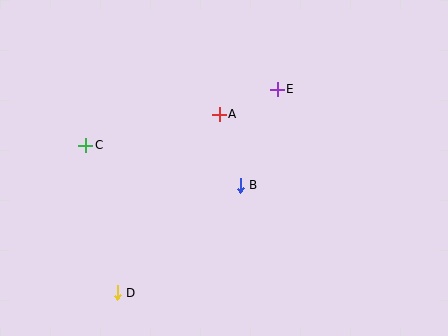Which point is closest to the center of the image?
Point B at (240, 185) is closest to the center.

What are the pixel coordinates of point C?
Point C is at (86, 145).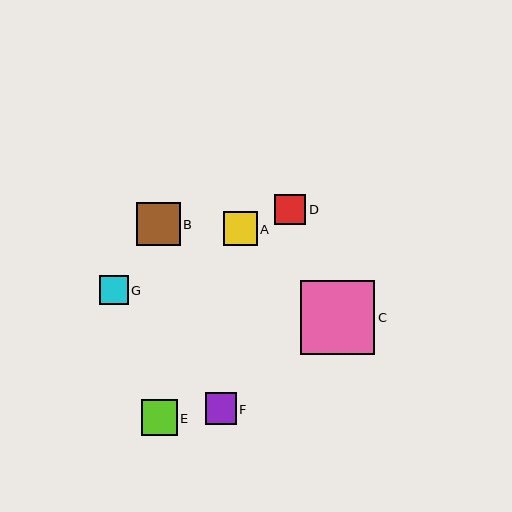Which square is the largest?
Square C is the largest with a size of approximately 75 pixels.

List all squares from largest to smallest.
From largest to smallest: C, B, E, A, F, D, G.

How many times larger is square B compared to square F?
Square B is approximately 1.4 times the size of square F.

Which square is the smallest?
Square G is the smallest with a size of approximately 29 pixels.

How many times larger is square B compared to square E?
Square B is approximately 1.2 times the size of square E.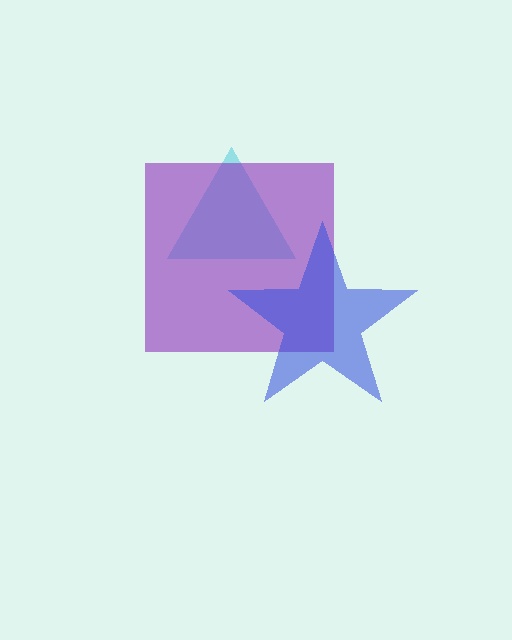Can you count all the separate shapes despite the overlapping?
Yes, there are 3 separate shapes.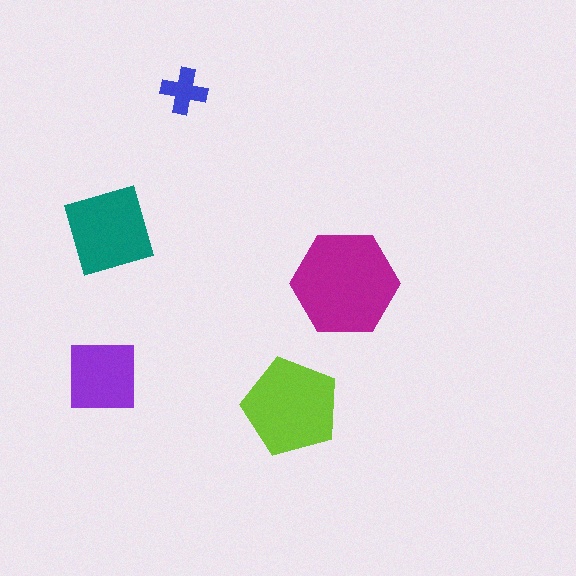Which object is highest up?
The blue cross is topmost.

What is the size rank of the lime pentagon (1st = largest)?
2nd.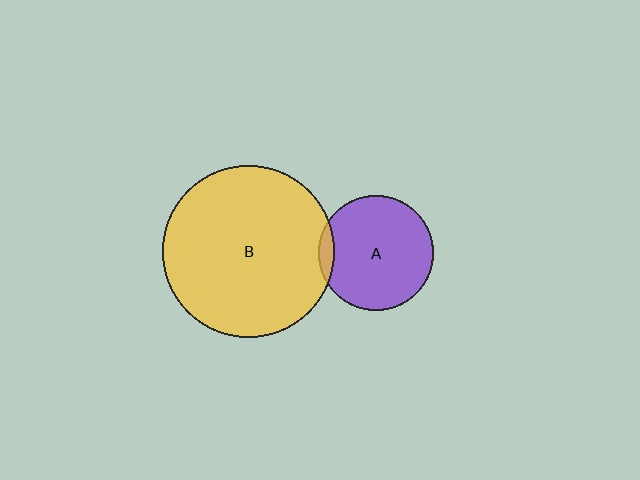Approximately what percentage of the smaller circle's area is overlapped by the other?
Approximately 5%.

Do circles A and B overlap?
Yes.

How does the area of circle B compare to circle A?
Approximately 2.2 times.